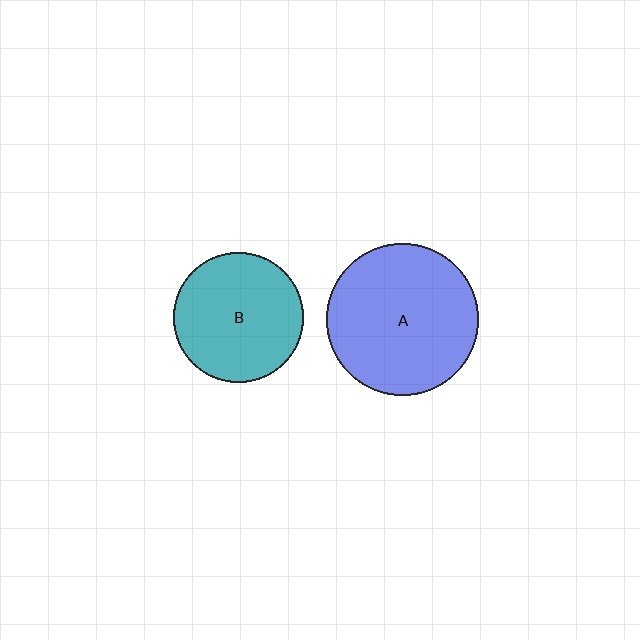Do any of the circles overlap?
No, none of the circles overlap.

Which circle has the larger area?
Circle A (blue).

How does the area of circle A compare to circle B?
Approximately 1.4 times.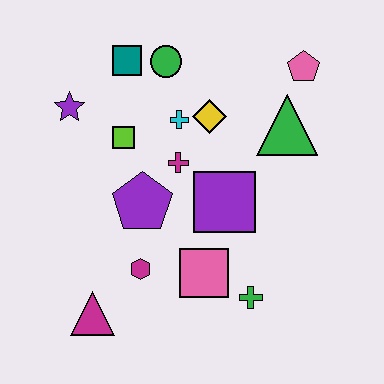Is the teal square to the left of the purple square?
Yes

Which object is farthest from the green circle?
The magenta triangle is farthest from the green circle.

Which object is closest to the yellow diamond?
The cyan cross is closest to the yellow diamond.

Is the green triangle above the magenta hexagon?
Yes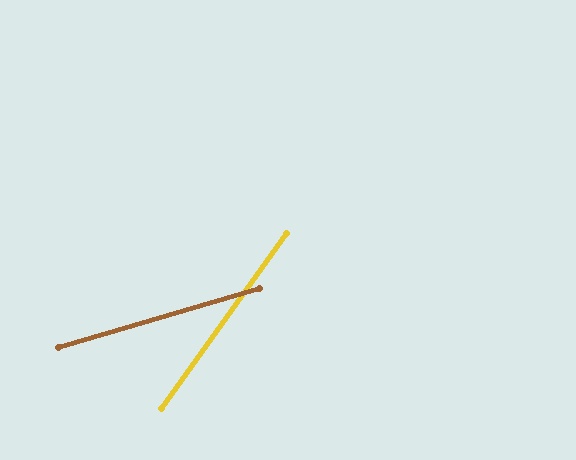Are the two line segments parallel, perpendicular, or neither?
Neither parallel nor perpendicular — they differ by about 38°.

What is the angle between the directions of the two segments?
Approximately 38 degrees.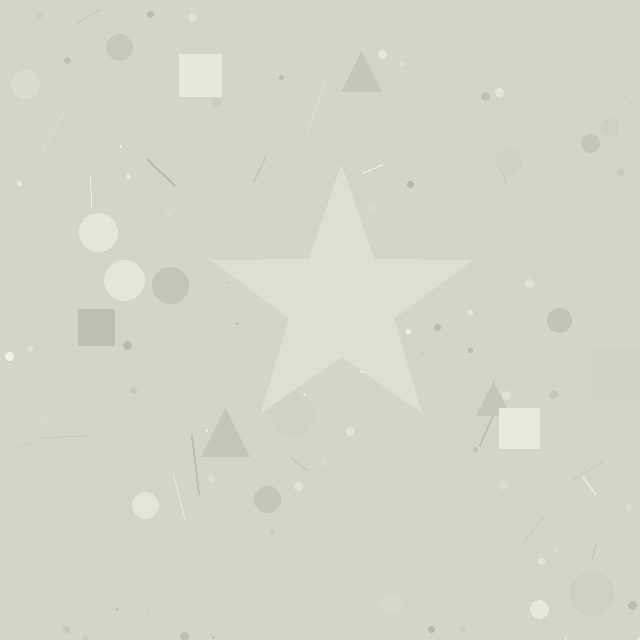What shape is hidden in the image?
A star is hidden in the image.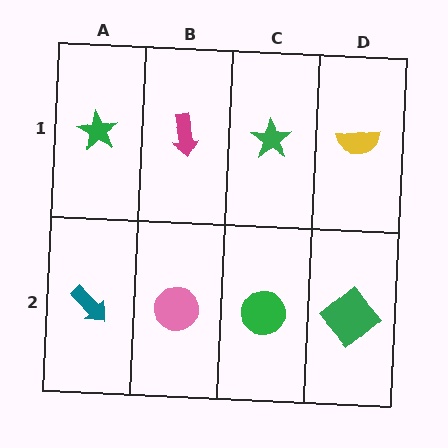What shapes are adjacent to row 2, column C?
A green star (row 1, column C), a pink circle (row 2, column B), a green diamond (row 2, column D).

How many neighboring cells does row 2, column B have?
3.